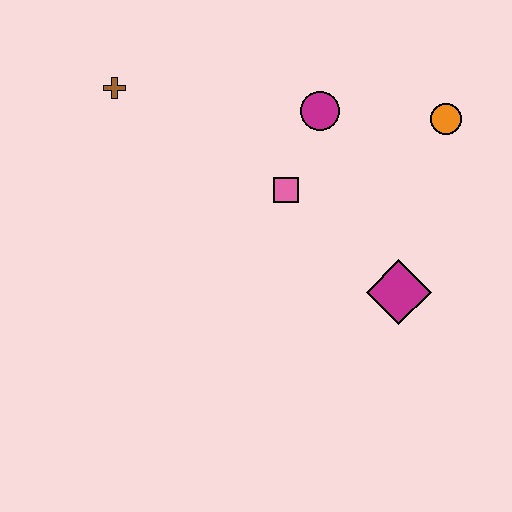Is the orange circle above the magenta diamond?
Yes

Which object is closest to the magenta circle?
The pink square is closest to the magenta circle.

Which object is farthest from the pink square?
The brown cross is farthest from the pink square.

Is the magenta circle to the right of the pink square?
Yes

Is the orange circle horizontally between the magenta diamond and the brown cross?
No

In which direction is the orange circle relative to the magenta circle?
The orange circle is to the right of the magenta circle.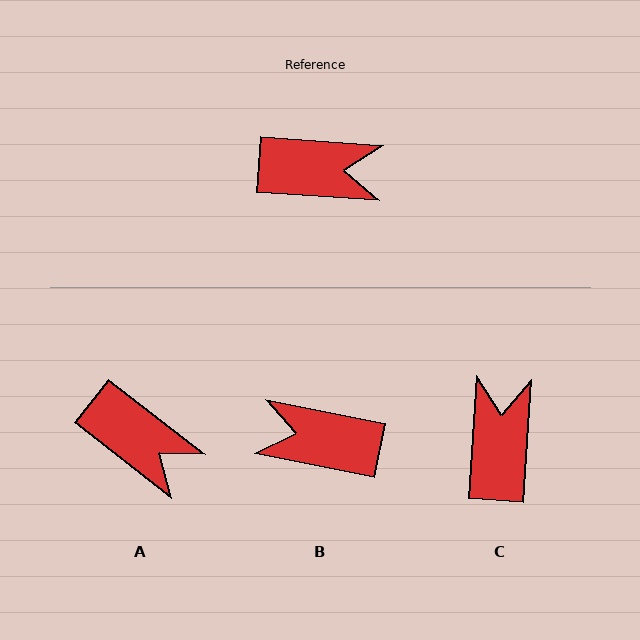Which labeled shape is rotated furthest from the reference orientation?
B, about 173 degrees away.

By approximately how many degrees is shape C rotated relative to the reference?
Approximately 90 degrees counter-clockwise.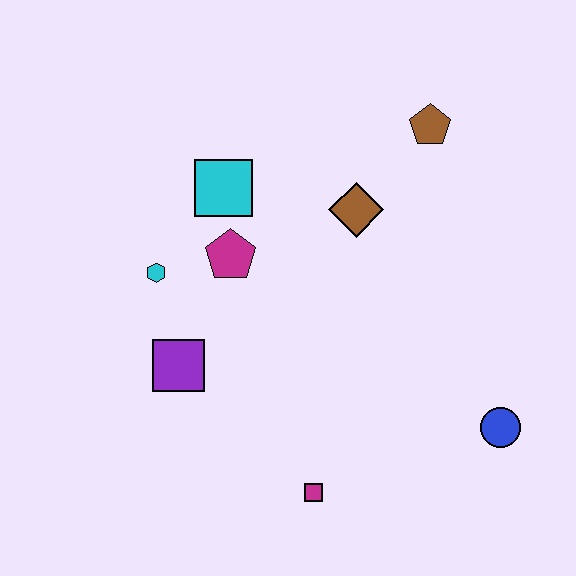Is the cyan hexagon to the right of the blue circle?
No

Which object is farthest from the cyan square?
The blue circle is farthest from the cyan square.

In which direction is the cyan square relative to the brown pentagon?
The cyan square is to the left of the brown pentagon.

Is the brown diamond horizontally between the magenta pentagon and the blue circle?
Yes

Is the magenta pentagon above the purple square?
Yes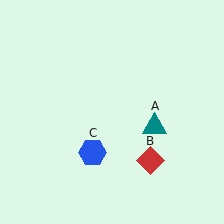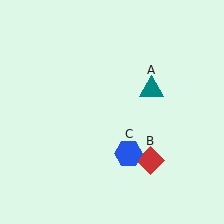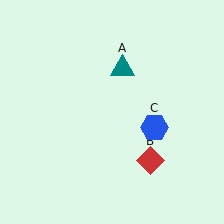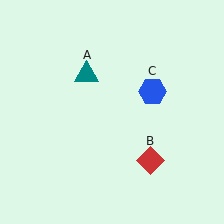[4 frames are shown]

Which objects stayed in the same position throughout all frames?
Red diamond (object B) remained stationary.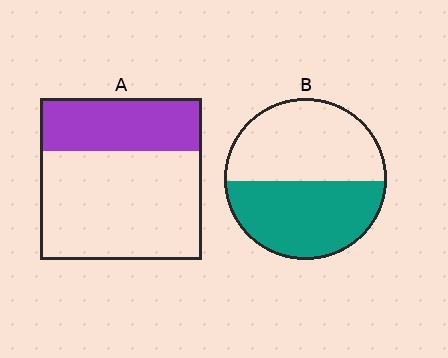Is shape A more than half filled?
No.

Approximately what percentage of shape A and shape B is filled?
A is approximately 35% and B is approximately 50%.